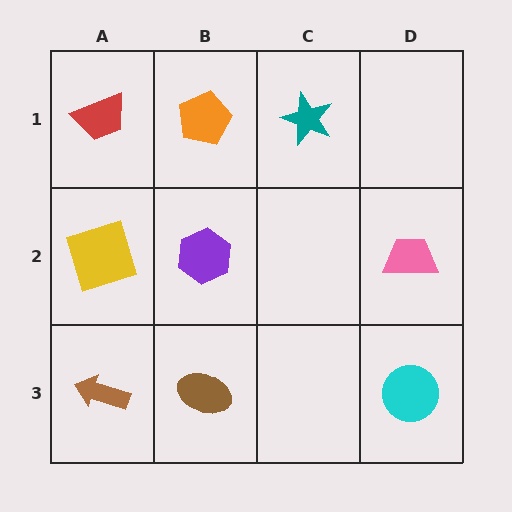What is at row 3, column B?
A brown ellipse.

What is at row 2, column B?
A purple hexagon.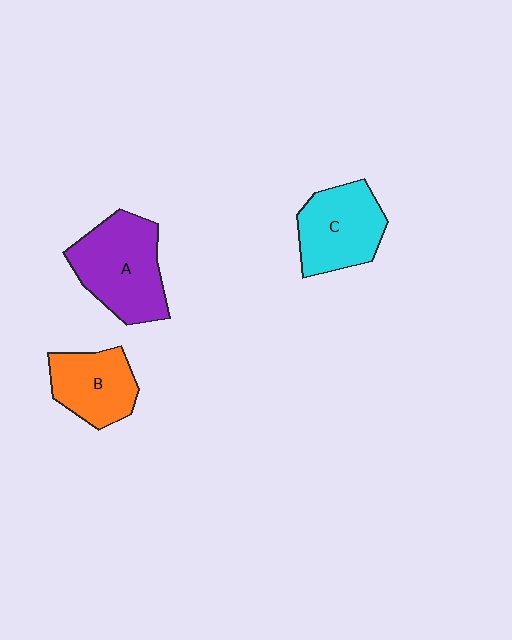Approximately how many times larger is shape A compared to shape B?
Approximately 1.4 times.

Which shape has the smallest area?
Shape B (orange).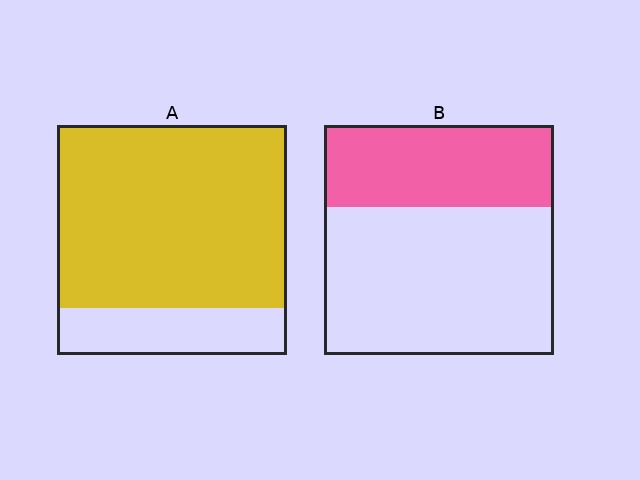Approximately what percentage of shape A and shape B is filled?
A is approximately 80% and B is approximately 35%.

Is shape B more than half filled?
No.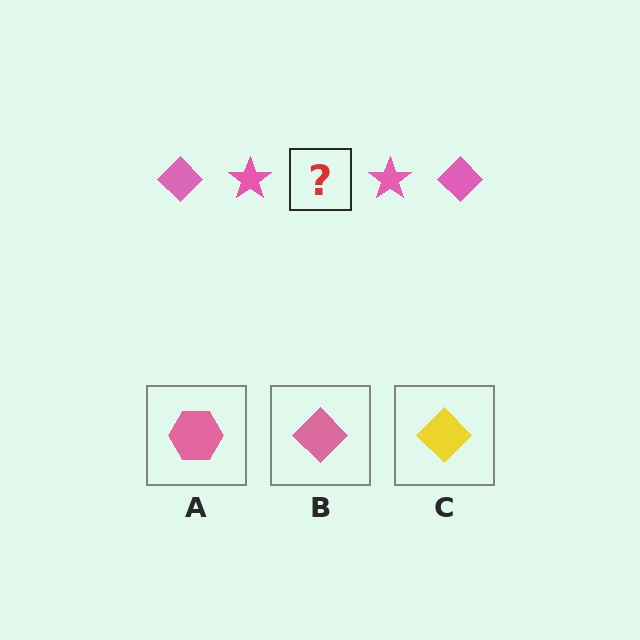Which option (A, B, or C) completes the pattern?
B.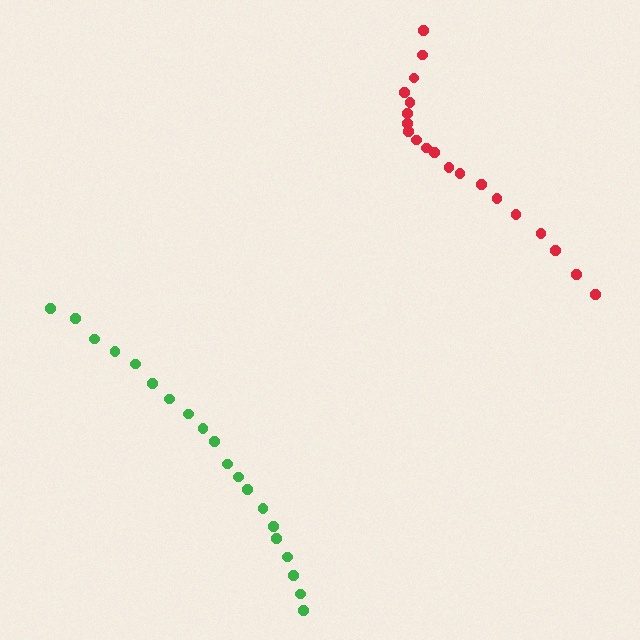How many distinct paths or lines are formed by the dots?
There are 2 distinct paths.